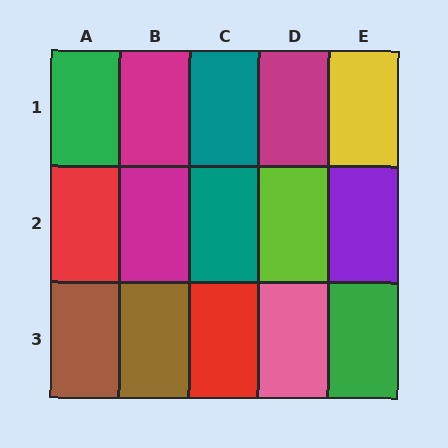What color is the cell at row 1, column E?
Yellow.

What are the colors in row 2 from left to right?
Red, magenta, teal, lime, purple.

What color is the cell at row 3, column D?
Pink.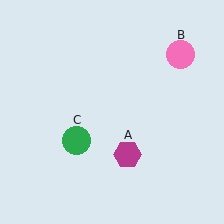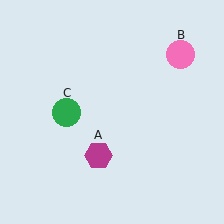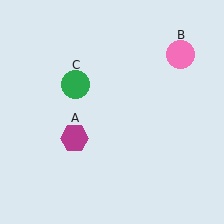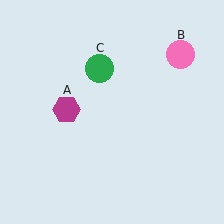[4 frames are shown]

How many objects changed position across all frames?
2 objects changed position: magenta hexagon (object A), green circle (object C).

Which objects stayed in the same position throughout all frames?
Pink circle (object B) remained stationary.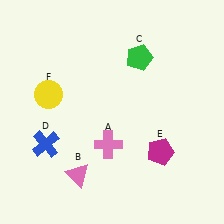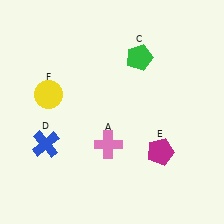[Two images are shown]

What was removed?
The pink triangle (B) was removed in Image 2.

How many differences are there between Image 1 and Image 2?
There is 1 difference between the two images.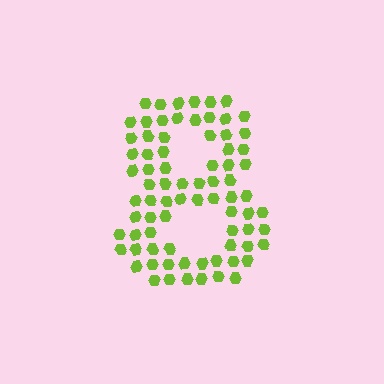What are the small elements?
The small elements are hexagons.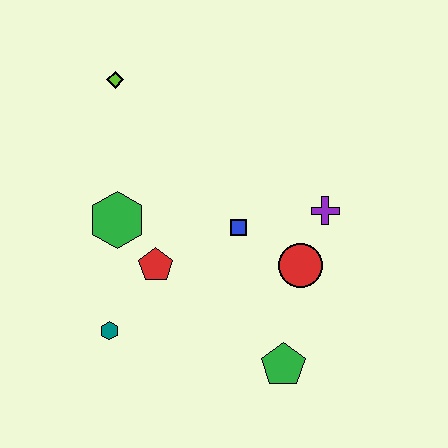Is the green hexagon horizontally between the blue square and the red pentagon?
No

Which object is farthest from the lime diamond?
The green pentagon is farthest from the lime diamond.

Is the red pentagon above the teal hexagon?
Yes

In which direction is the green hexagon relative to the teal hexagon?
The green hexagon is above the teal hexagon.